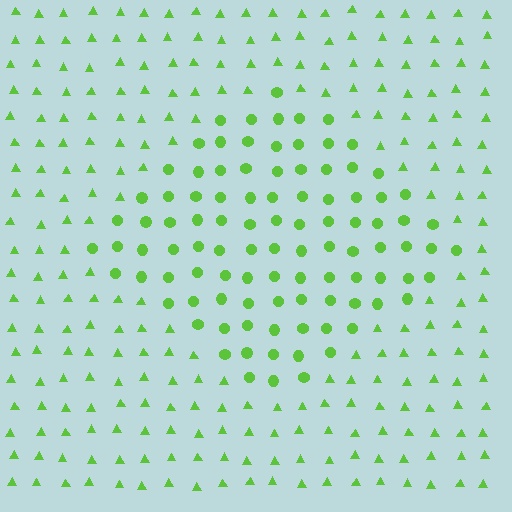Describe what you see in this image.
The image is filled with small lime elements arranged in a uniform grid. A diamond-shaped region contains circles, while the surrounding area contains triangles. The boundary is defined purely by the change in element shape.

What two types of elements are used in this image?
The image uses circles inside the diamond region and triangles outside it.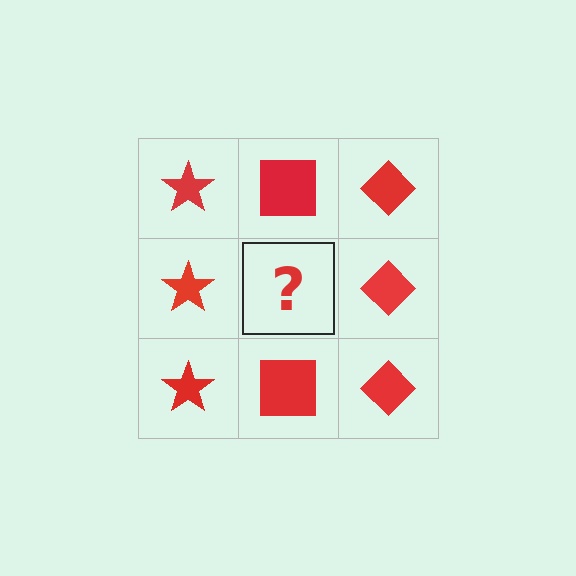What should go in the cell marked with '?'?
The missing cell should contain a red square.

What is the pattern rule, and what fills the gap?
The rule is that each column has a consistent shape. The gap should be filled with a red square.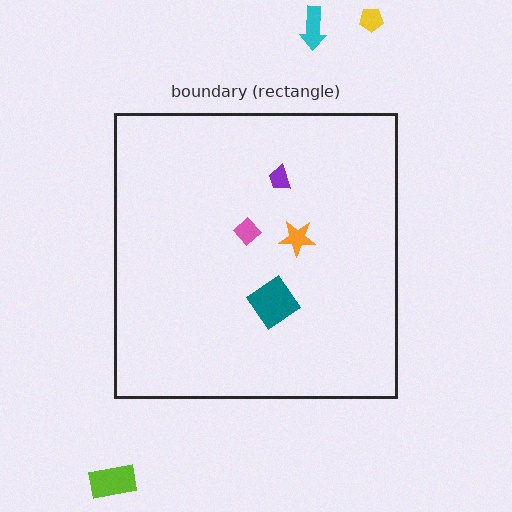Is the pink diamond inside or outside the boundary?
Inside.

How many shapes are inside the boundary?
4 inside, 3 outside.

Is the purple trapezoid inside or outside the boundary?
Inside.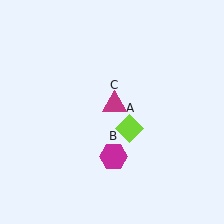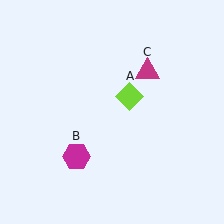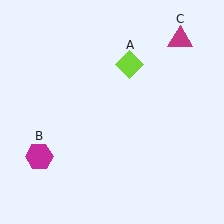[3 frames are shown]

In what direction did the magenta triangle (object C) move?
The magenta triangle (object C) moved up and to the right.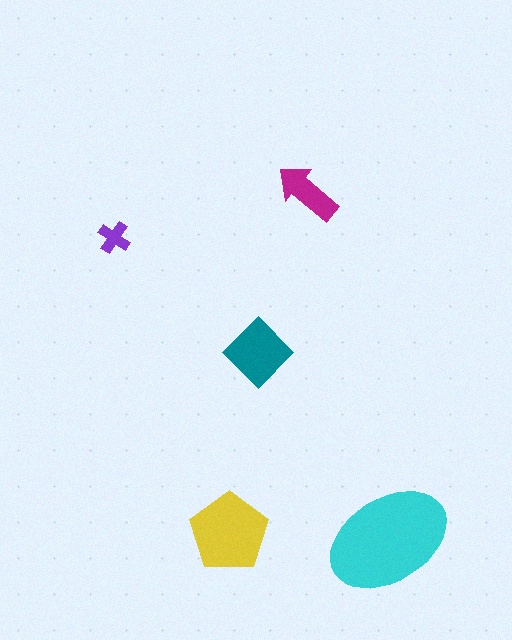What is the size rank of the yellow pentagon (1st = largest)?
2nd.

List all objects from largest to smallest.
The cyan ellipse, the yellow pentagon, the teal diamond, the magenta arrow, the purple cross.